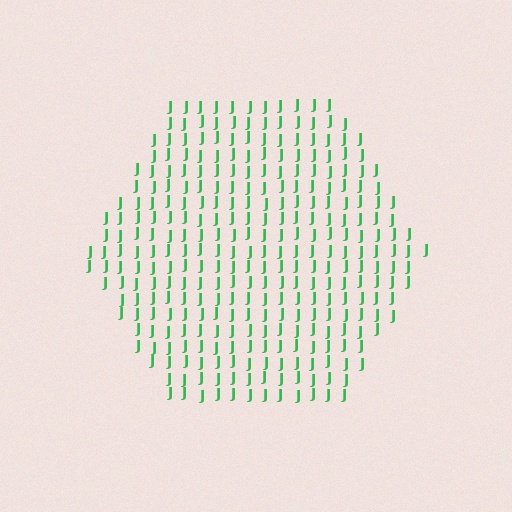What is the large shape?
The large shape is a hexagon.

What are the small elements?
The small elements are letter J's.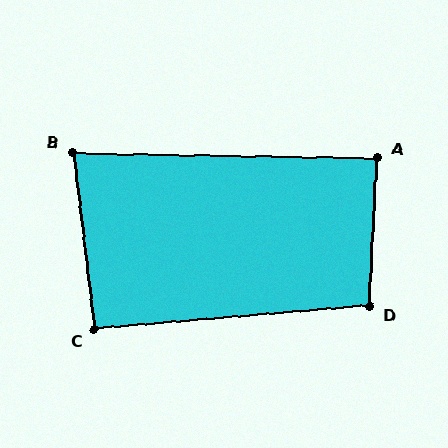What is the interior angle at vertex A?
Approximately 88 degrees (approximately right).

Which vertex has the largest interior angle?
D, at approximately 98 degrees.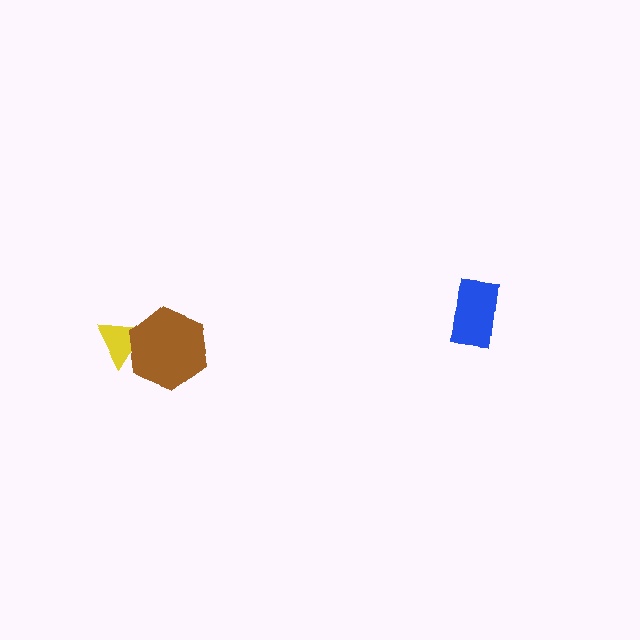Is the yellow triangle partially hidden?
Yes, it is partially covered by another shape.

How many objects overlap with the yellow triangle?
1 object overlaps with the yellow triangle.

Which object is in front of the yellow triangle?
The brown hexagon is in front of the yellow triangle.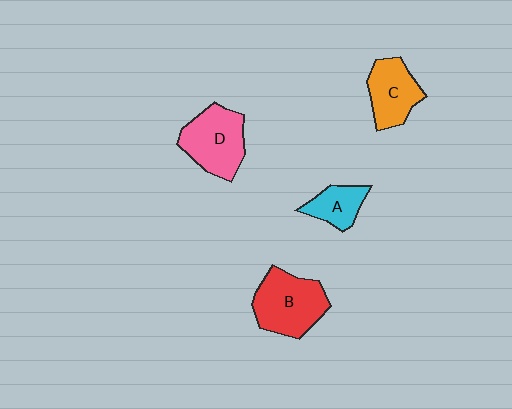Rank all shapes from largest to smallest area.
From largest to smallest: B (red), D (pink), C (orange), A (cyan).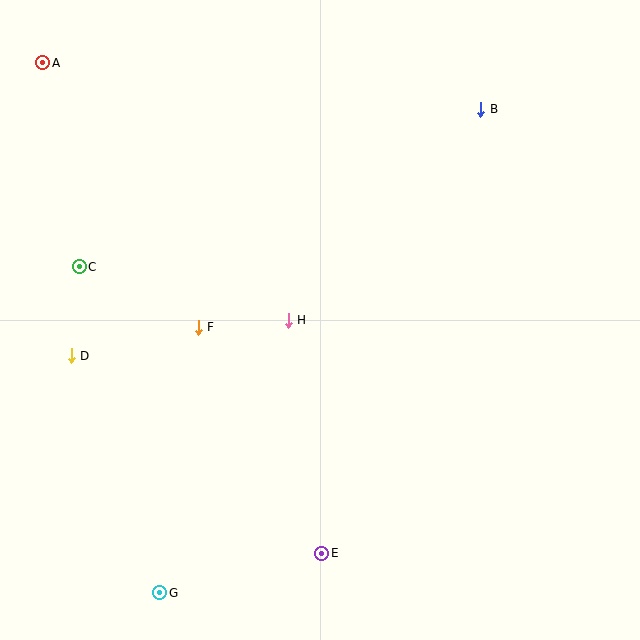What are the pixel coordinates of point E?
Point E is at (322, 553).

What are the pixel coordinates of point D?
Point D is at (71, 356).